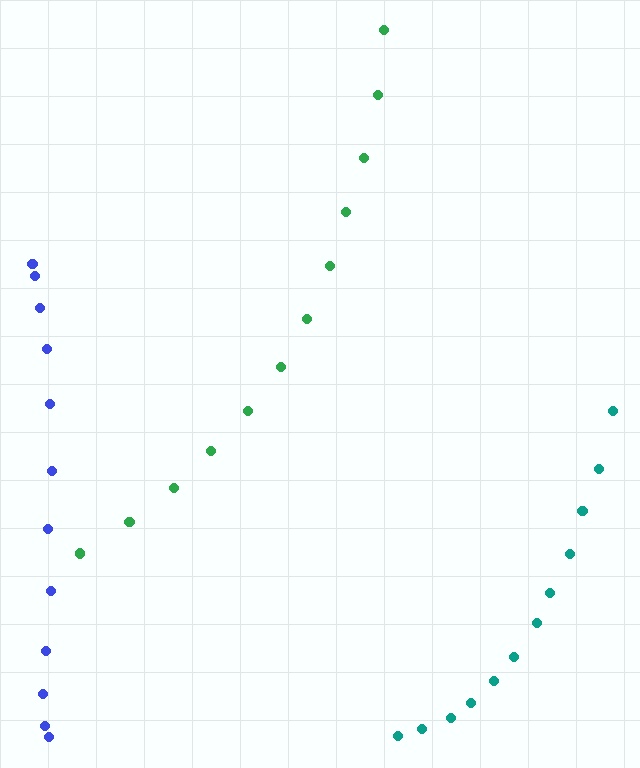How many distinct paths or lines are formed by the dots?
There are 3 distinct paths.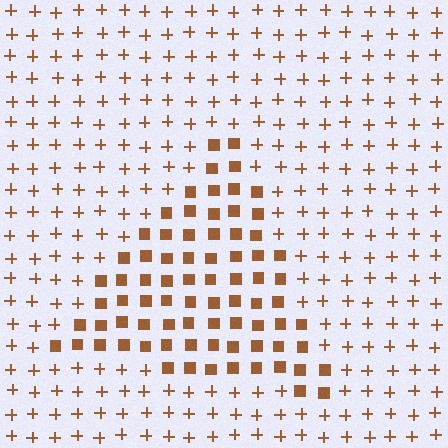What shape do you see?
I see a triangle.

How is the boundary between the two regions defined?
The boundary is defined by a change in element shape: squares inside vs. plus signs outside. All elements share the same color and spacing.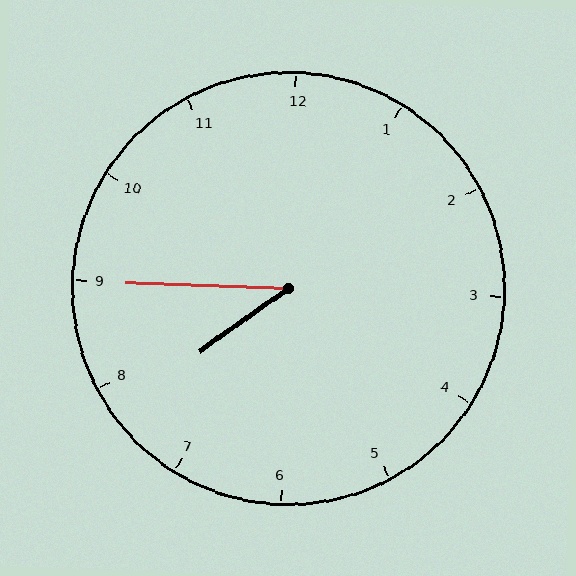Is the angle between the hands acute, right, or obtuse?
It is acute.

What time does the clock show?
7:45.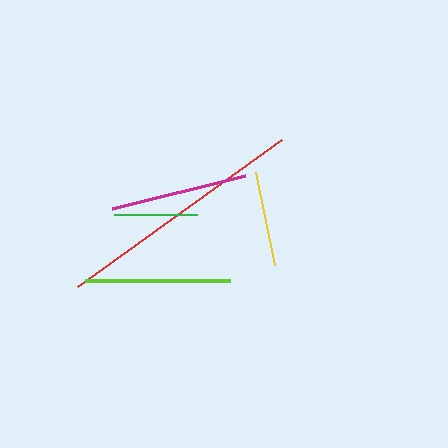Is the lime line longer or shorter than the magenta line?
The lime line is longer than the magenta line.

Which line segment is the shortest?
The green line is the shortest at approximately 83 pixels.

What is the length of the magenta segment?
The magenta segment is approximately 138 pixels long.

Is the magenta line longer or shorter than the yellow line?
The magenta line is longer than the yellow line.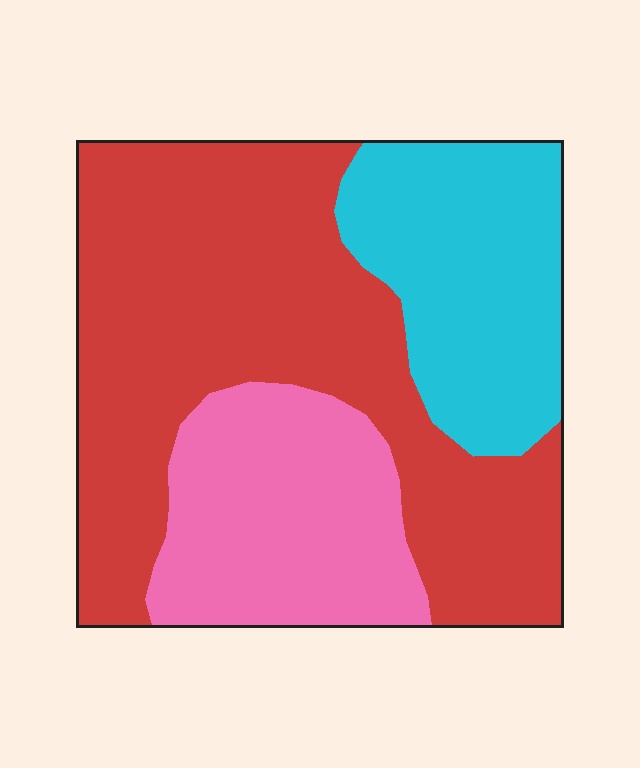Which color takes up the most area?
Red, at roughly 55%.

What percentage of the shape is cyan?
Cyan covers about 25% of the shape.